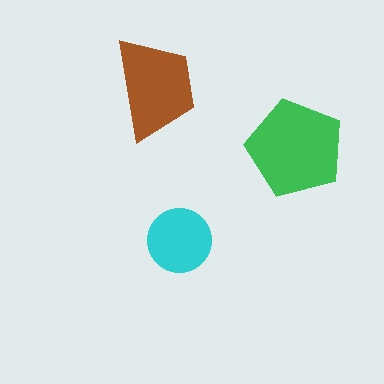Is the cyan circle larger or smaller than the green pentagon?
Smaller.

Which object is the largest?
The green pentagon.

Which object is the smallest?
The cyan circle.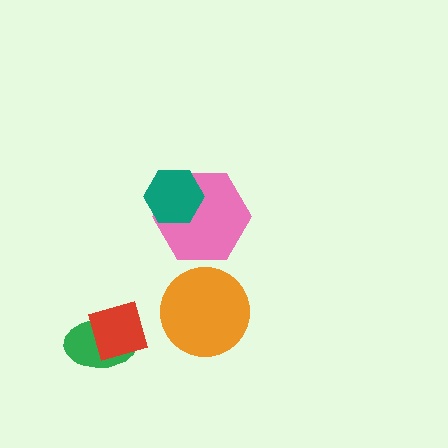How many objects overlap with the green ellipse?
1 object overlaps with the green ellipse.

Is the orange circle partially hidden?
No, no other shape covers it.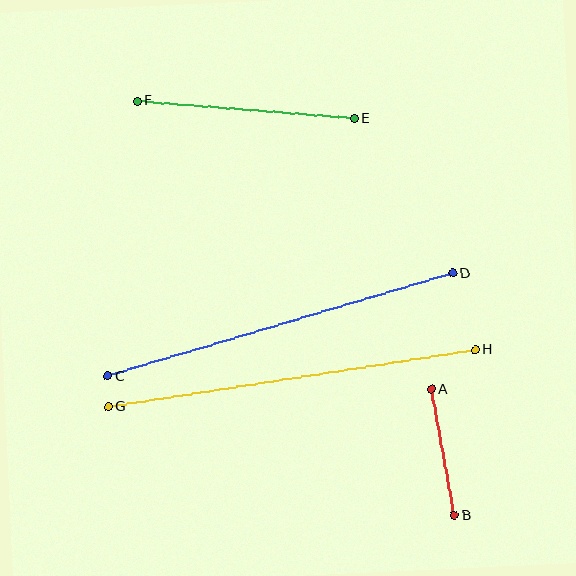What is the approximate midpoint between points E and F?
The midpoint is at approximately (246, 110) pixels.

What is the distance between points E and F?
The distance is approximately 218 pixels.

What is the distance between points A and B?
The distance is approximately 128 pixels.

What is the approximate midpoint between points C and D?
The midpoint is at approximately (280, 325) pixels.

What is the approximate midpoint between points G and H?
The midpoint is at approximately (292, 378) pixels.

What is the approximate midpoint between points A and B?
The midpoint is at approximately (443, 452) pixels.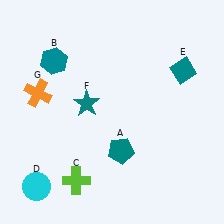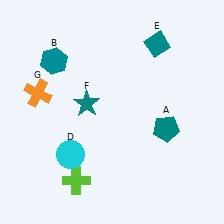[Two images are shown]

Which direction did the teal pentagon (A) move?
The teal pentagon (A) moved right.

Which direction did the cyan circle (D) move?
The cyan circle (D) moved right.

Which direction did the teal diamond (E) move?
The teal diamond (E) moved up.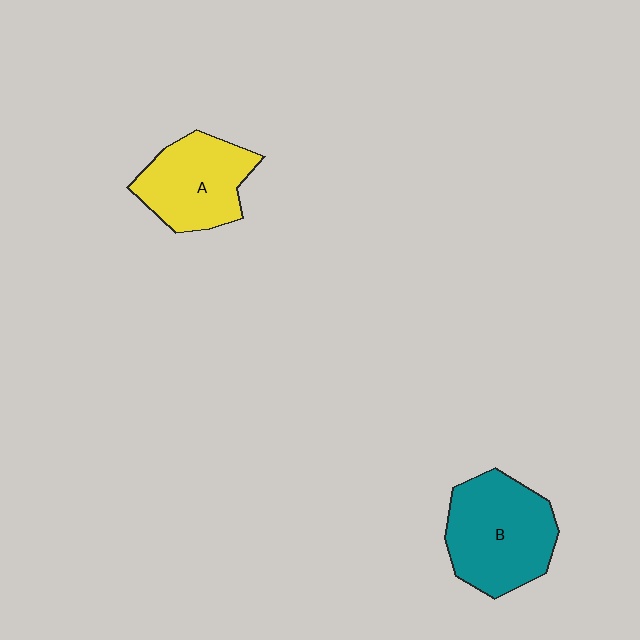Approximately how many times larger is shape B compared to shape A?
Approximately 1.2 times.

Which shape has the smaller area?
Shape A (yellow).